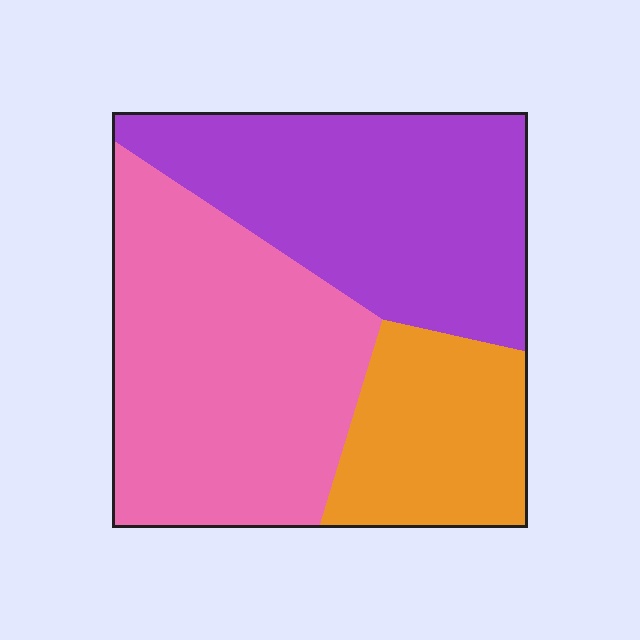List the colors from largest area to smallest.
From largest to smallest: pink, purple, orange.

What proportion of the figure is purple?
Purple covers about 35% of the figure.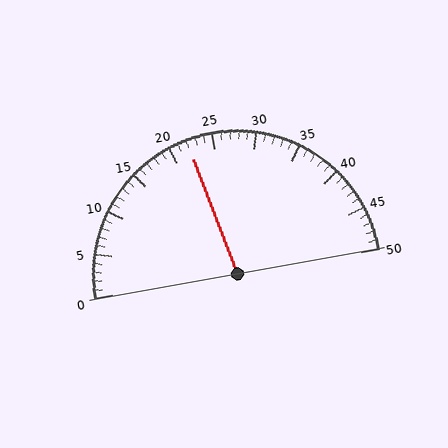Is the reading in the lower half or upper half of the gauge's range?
The reading is in the lower half of the range (0 to 50).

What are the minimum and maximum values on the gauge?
The gauge ranges from 0 to 50.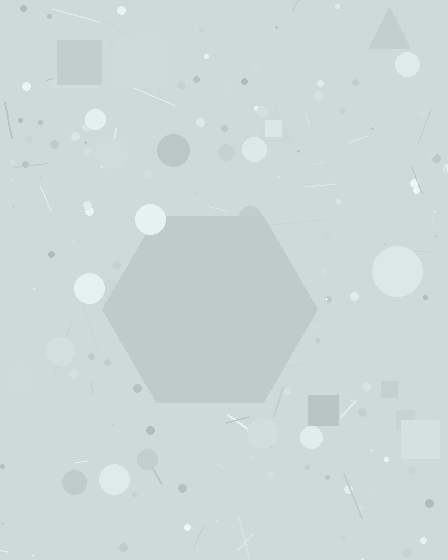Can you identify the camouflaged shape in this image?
The camouflaged shape is a hexagon.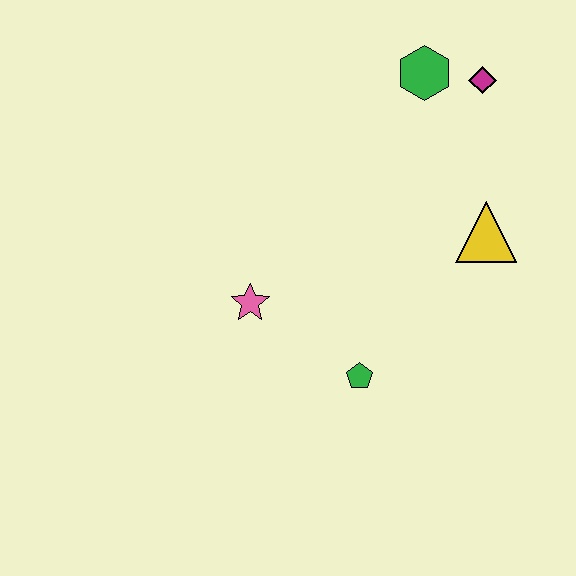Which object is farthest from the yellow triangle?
The pink star is farthest from the yellow triangle.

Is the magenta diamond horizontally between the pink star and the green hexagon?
No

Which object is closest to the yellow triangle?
The magenta diamond is closest to the yellow triangle.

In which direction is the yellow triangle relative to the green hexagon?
The yellow triangle is below the green hexagon.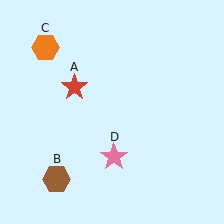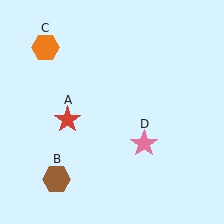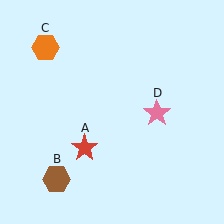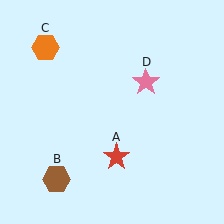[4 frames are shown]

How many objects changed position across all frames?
2 objects changed position: red star (object A), pink star (object D).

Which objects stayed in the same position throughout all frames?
Brown hexagon (object B) and orange hexagon (object C) remained stationary.